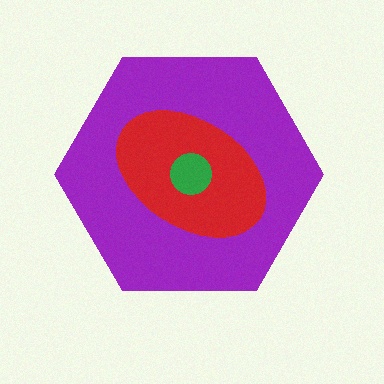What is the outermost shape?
The purple hexagon.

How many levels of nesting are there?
3.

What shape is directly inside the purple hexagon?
The red ellipse.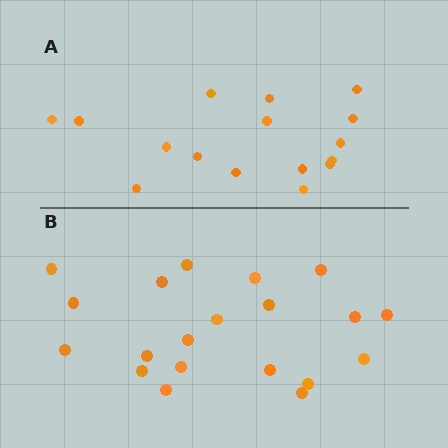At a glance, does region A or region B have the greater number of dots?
Region B (the bottom region) has more dots.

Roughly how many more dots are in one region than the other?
Region B has about 4 more dots than region A.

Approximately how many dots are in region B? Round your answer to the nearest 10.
About 20 dots.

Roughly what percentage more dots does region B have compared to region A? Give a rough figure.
About 25% more.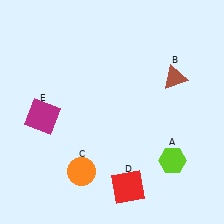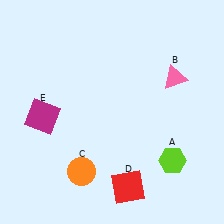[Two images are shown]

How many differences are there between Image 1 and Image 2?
There is 1 difference between the two images.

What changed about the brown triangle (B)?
In Image 1, B is brown. In Image 2, it changed to pink.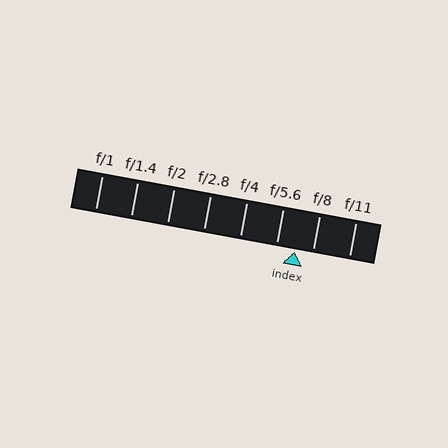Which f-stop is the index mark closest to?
The index mark is closest to f/8.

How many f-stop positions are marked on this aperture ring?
There are 8 f-stop positions marked.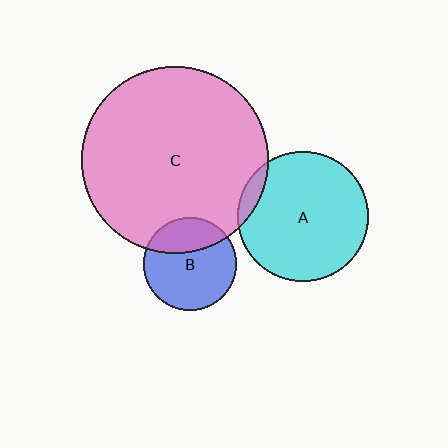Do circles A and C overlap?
Yes.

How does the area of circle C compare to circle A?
Approximately 2.0 times.